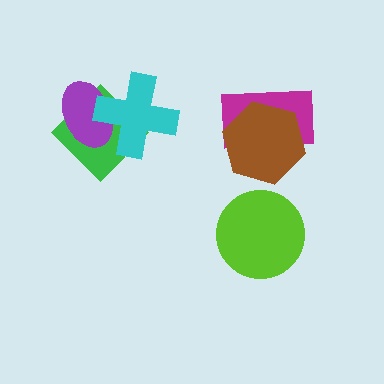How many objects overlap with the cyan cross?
2 objects overlap with the cyan cross.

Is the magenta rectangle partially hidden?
Yes, it is partially covered by another shape.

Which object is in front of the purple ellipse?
The cyan cross is in front of the purple ellipse.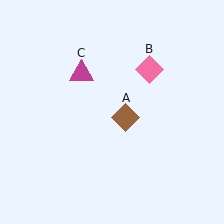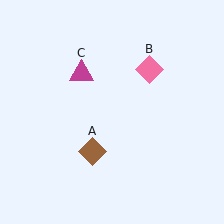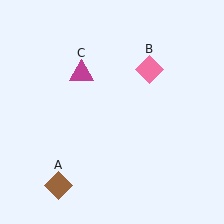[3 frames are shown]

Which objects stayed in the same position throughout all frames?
Pink diamond (object B) and magenta triangle (object C) remained stationary.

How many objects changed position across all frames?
1 object changed position: brown diamond (object A).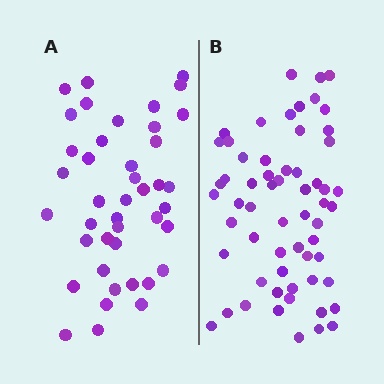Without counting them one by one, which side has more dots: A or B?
Region B (the right region) has more dots.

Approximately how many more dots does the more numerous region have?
Region B has approximately 20 more dots than region A.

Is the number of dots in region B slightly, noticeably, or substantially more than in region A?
Region B has noticeably more, but not dramatically so. The ratio is roughly 1.4 to 1.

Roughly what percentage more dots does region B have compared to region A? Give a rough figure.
About 45% more.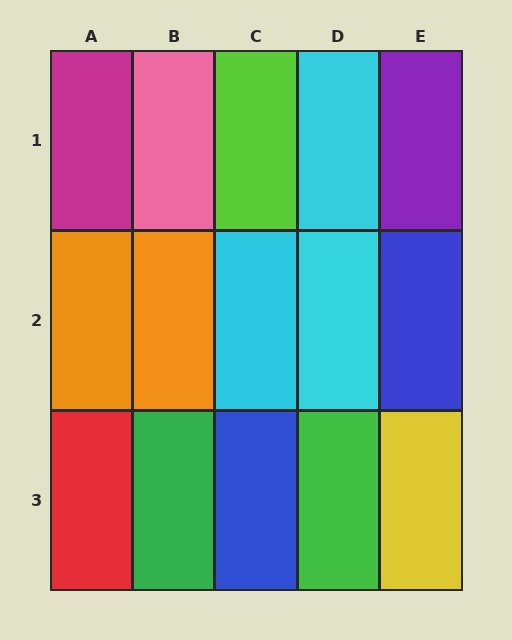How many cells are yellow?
1 cell is yellow.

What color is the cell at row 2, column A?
Orange.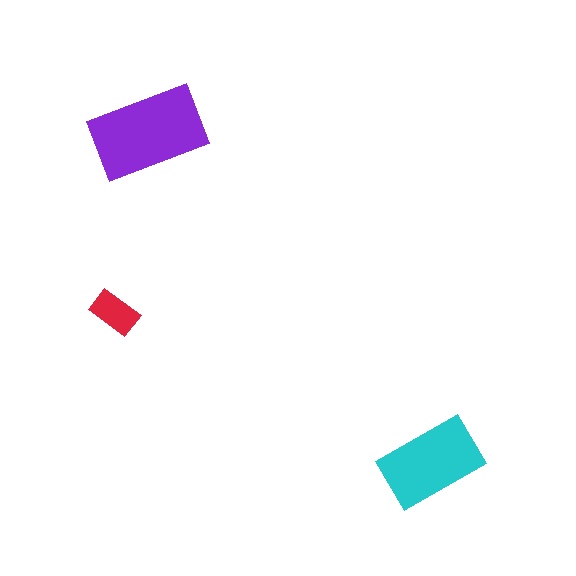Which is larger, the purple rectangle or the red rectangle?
The purple one.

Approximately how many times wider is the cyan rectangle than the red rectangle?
About 2 times wider.